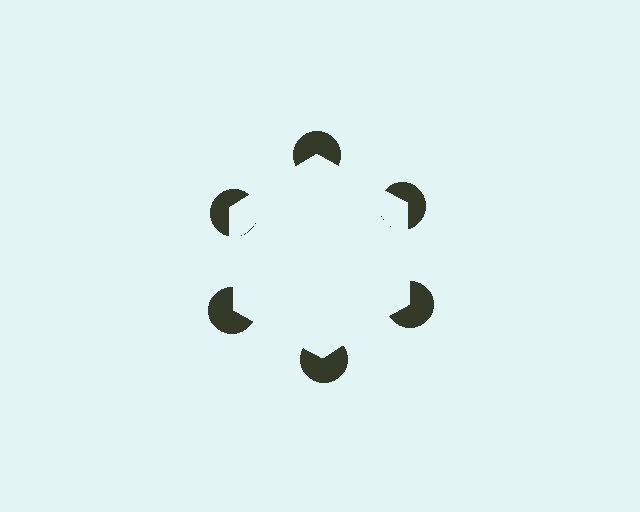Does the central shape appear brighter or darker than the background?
It typically appears slightly brighter than the background, even though no actual brightness change is drawn.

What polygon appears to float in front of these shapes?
An illusory hexagon — its edges are inferred from the aligned wedge cuts in the pac-man discs, not physically drawn.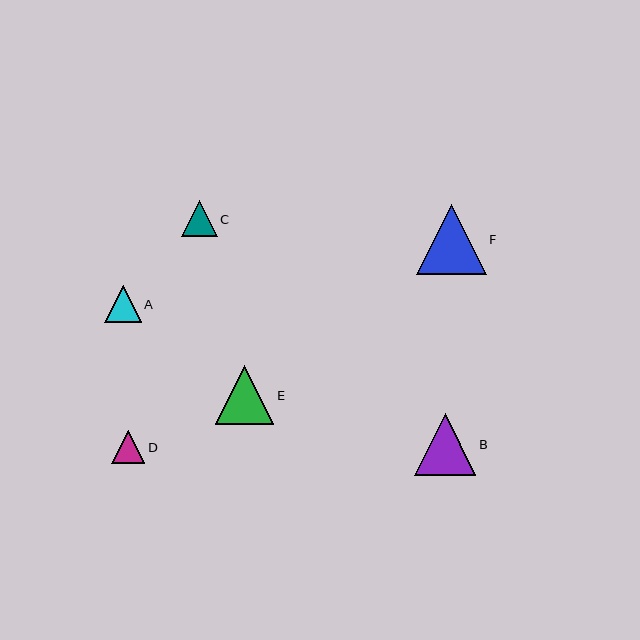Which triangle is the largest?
Triangle F is the largest with a size of approximately 69 pixels.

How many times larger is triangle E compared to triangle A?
Triangle E is approximately 1.6 times the size of triangle A.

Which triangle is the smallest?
Triangle D is the smallest with a size of approximately 33 pixels.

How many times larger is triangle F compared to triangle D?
Triangle F is approximately 2.1 times the size of triangle D.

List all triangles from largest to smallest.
From largest to smallest: F, B, E, A, C, D.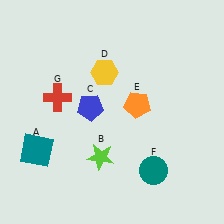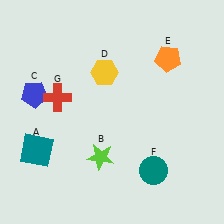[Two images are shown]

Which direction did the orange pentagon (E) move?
The orange pentagon (E) moved up.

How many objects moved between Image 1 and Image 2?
2 objects moved between the two images.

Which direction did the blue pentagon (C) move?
The blue pentagon (C) moved left.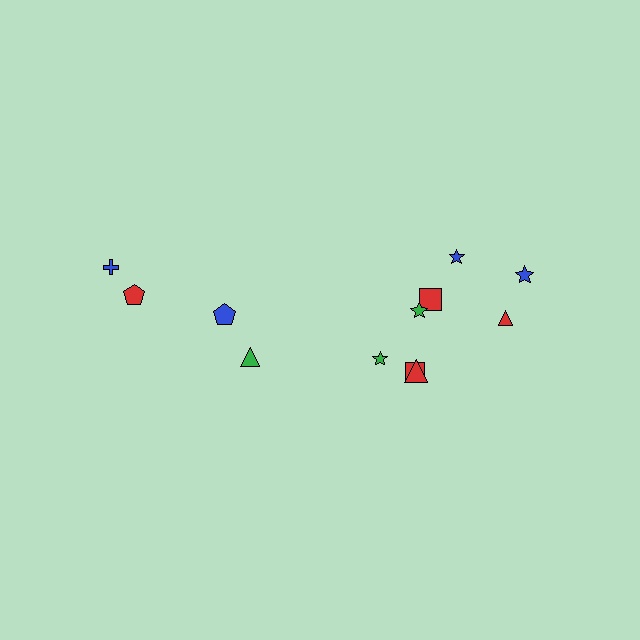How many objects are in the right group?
There are 8 objects.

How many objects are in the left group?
There are 4 objects.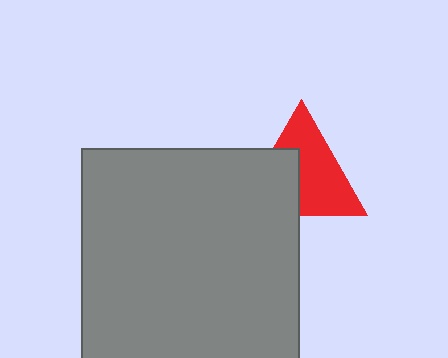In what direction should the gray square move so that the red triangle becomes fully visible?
The gray square should move toward the lower-left. That is the shortest direction to clear the overlap and leave the red triangle fully visible.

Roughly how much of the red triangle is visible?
About half of it is visible (roughly 60%).